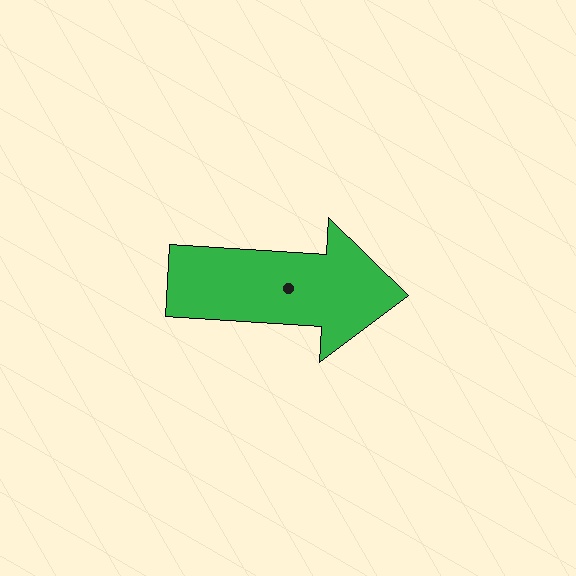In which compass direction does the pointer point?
East.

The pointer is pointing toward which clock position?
Roughly 3 o'clock.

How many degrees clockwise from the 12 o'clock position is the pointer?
Approximately 94 degrees.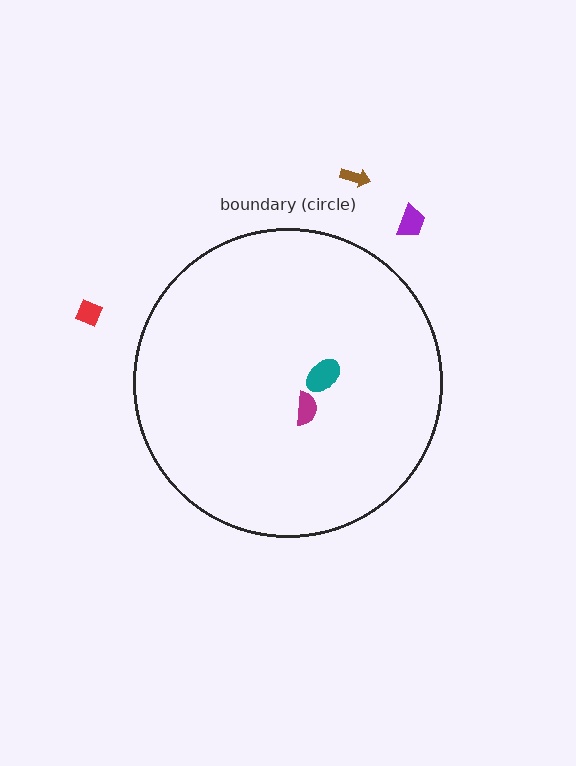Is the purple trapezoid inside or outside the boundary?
Outside.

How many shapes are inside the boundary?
2 inside, 3 outside.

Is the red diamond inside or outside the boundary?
Outside.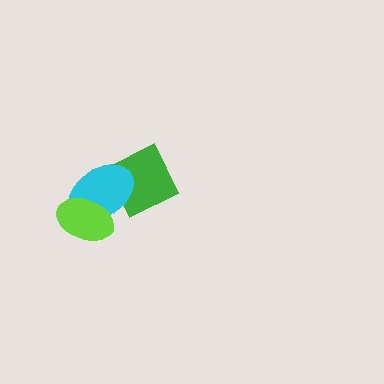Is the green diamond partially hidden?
Yes, it is partially covered by another shape.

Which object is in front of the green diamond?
The cyan ellipse is in front of the green diamond.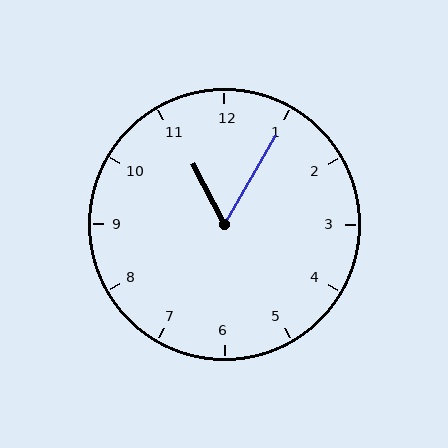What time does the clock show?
11:05.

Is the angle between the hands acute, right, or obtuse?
It is acute.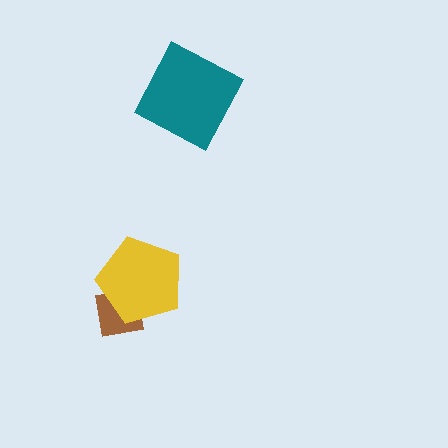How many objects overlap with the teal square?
0 objects overlap with the teal square.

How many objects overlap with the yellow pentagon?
1 object overlaps with the yellow pentagon.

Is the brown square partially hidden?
Yes, it is partially covered by another shape.